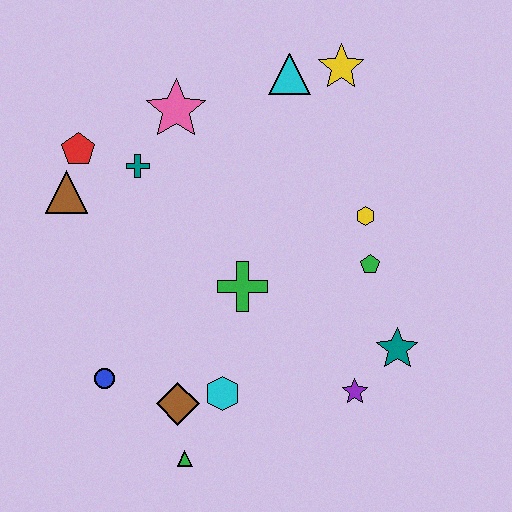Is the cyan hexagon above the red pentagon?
No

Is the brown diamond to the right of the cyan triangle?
No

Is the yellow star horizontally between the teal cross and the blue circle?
No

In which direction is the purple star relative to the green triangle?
The purple star is to the right of the green triangle.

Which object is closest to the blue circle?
The brown diamond is closest to the blue circle.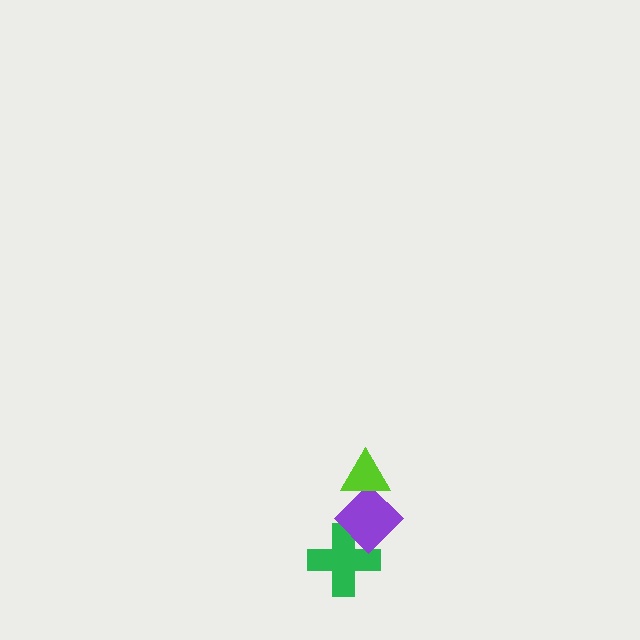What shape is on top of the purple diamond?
The lime triangle is on top of the purple diamond.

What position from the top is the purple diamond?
The purple diamond is 2nd from the top.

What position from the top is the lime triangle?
The lime triangle is 1st from the top.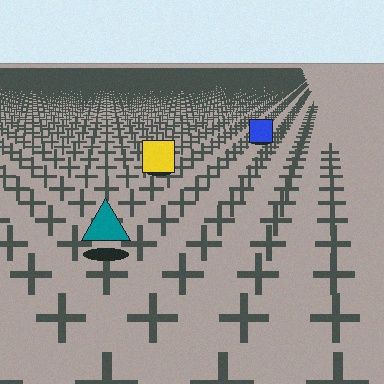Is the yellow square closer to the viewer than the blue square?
Yes. The yellow square is closer — you can tell from the texture gradient: the ground texture is coarser near it.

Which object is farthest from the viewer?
The blue square is farthest from the viewer. It appears smaller and the ground texture around it is denser.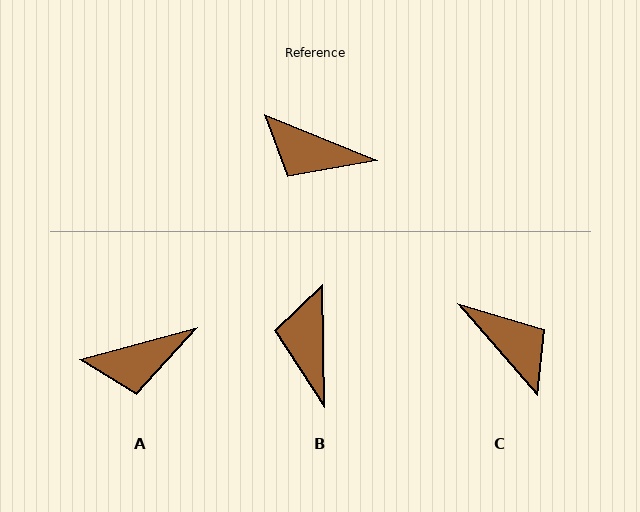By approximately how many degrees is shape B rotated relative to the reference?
Approximately 67 degrees clockwise.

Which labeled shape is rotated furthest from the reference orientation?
C, about 153 degrees away.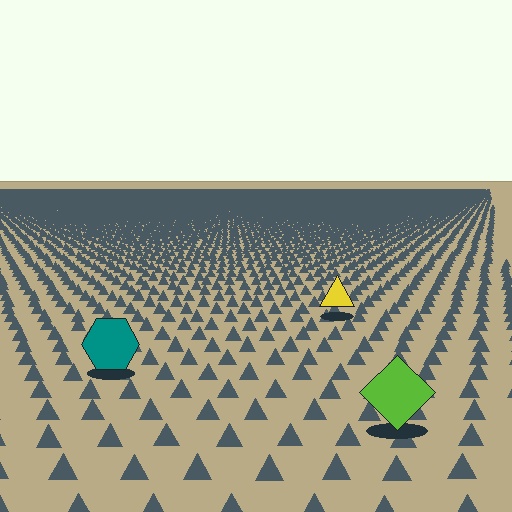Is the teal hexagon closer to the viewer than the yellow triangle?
Yes. The teal hexagon is closer — you can tell from the texture gradient: the ground texture is coarser near it.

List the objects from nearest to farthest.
From nearest to farthest: the lime diamond, the teal hexagon, the yellow triangle.